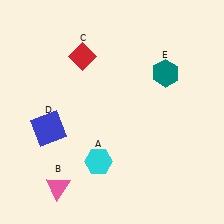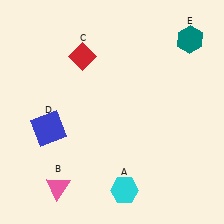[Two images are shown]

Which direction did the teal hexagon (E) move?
The teal hexagon (E) moved up.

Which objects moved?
The objects that moved are: the cyan hexagon (A), the teal hexagon (E).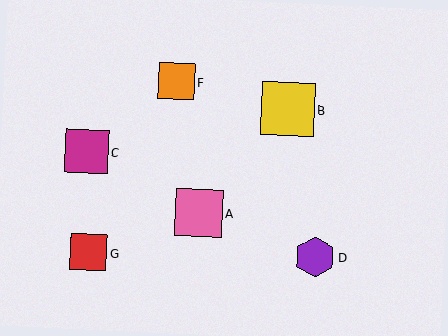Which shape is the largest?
The yellow square (labeled B) is the largest.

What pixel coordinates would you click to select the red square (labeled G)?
Click at (89, 253) to select the red square G.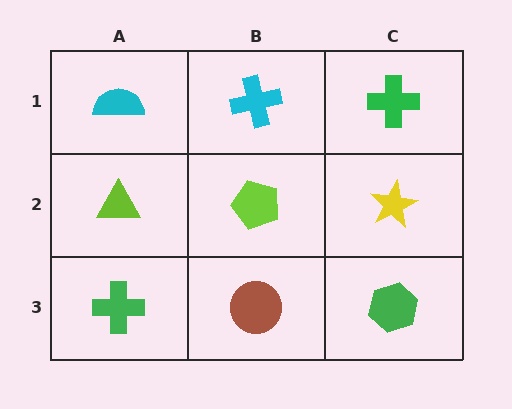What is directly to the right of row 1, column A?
A cyan cross.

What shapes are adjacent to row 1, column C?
A yellow star (row 2, column C), a cyan cross (row 1, column B).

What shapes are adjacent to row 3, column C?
A yellow star (row 2, column C), a brown circle (row 3, column B).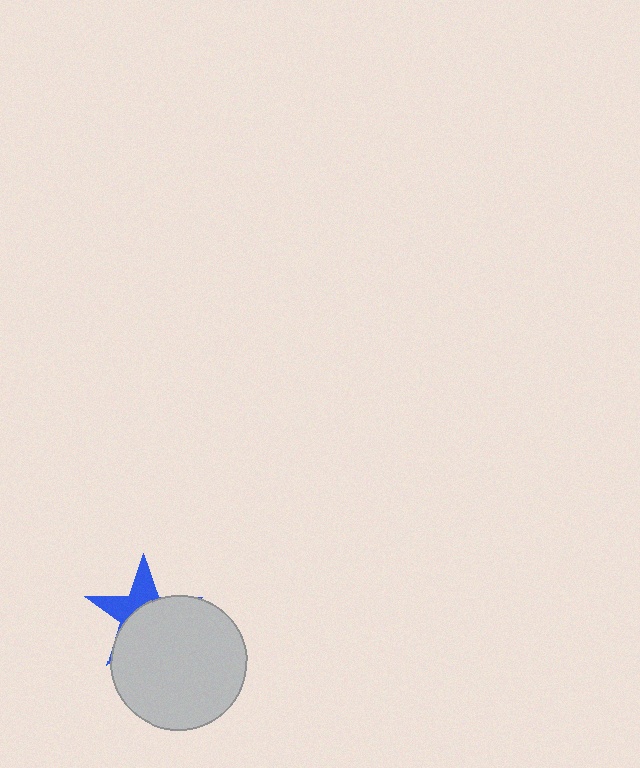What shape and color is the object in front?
The object in front is a light gray circle.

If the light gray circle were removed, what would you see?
You would see the complete blue star.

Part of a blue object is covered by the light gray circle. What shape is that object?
It is a star.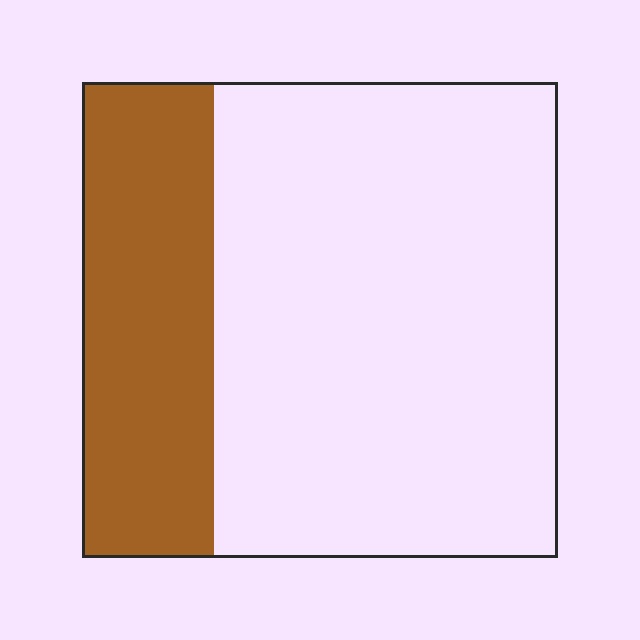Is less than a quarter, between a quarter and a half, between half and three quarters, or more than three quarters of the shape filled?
Between a quarter and a half.